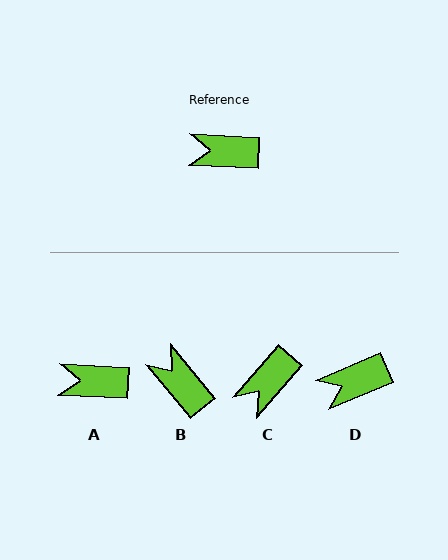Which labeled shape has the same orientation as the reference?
A.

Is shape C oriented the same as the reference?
No, it is off by about 52 degrees.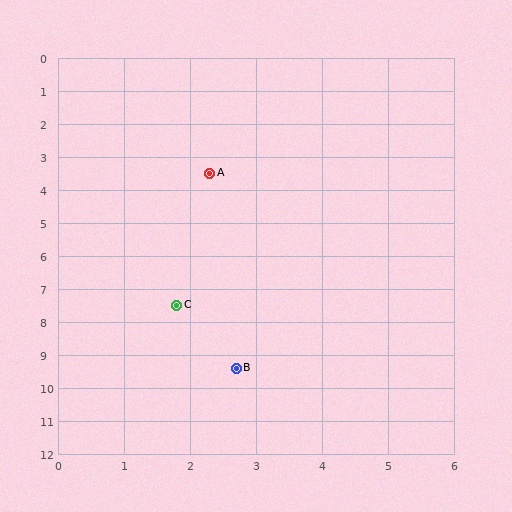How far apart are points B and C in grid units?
Points B and C are about 2.1 grid units apart.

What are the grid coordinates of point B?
Point B is at approximately (2.7, 9.4).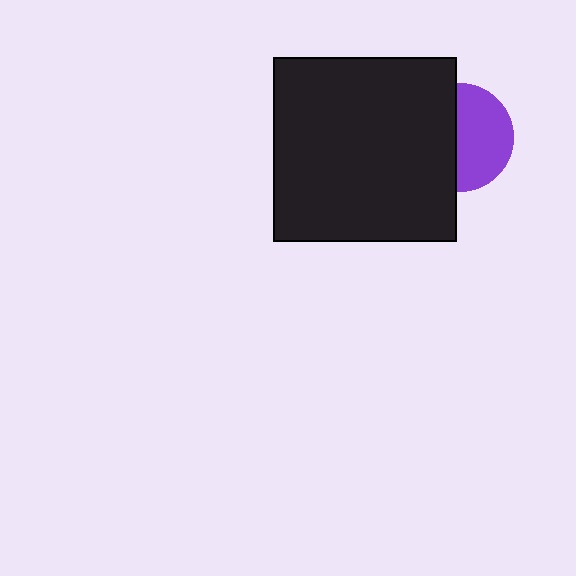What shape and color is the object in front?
The object in front is a black square.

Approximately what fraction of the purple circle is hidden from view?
Roughly 48% of the purple circle is hidden behind the black square.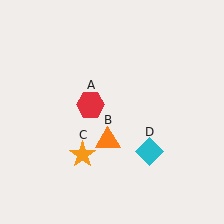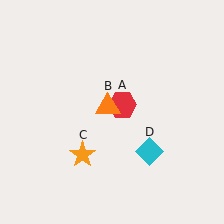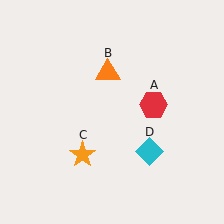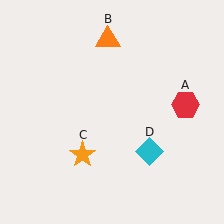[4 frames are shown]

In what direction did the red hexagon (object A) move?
The red hexagon (object A) moved right.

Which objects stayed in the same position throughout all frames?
Orange star (object C) and cyan diamond (object D) remained stationary.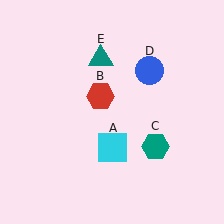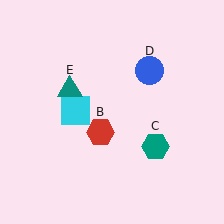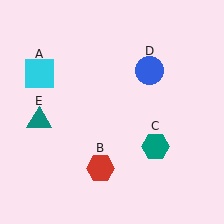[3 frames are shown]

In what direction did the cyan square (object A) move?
The cyan square (object A) moved up and to the left.